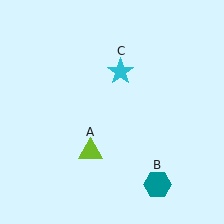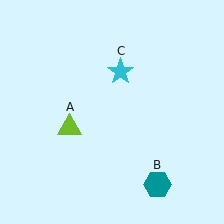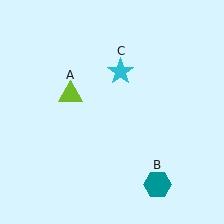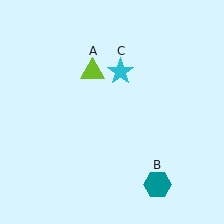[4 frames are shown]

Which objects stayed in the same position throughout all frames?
Teal hexagon (object B) and cyan star (object C) remained stationary.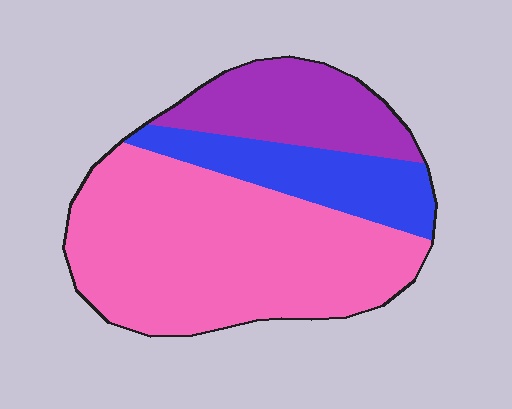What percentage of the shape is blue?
Blue covers 19% of the shape.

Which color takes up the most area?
Pink, at roughly 60%.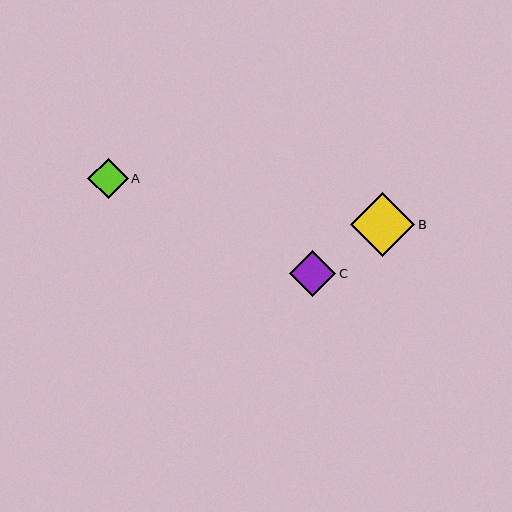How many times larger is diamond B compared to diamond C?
Diamond B is approximately 1.4 times the size of diamond C.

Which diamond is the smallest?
Diamond A is the smallest with a size of approximately 40 pixels.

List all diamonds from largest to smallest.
From largest to smallest: B, C, A.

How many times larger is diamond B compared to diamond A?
Diamond B is approximately 1.6 times the size of diamond A.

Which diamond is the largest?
Diamond B is the largest with a size of approximately 64 pixels.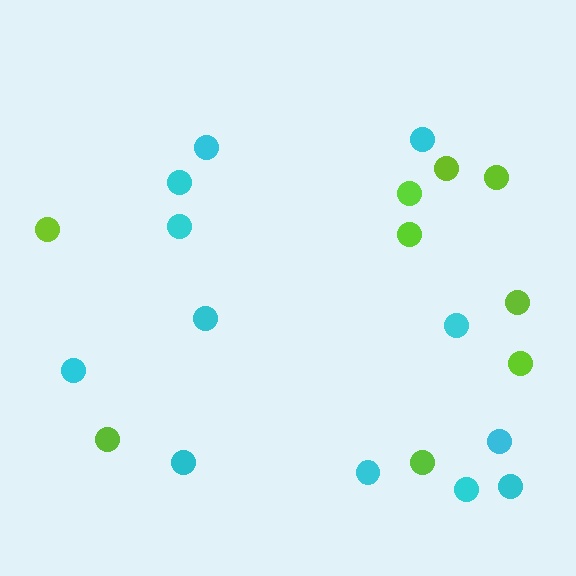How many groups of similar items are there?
There are 2 groups: one group of lime circles (9) and one group of cyan circles (12).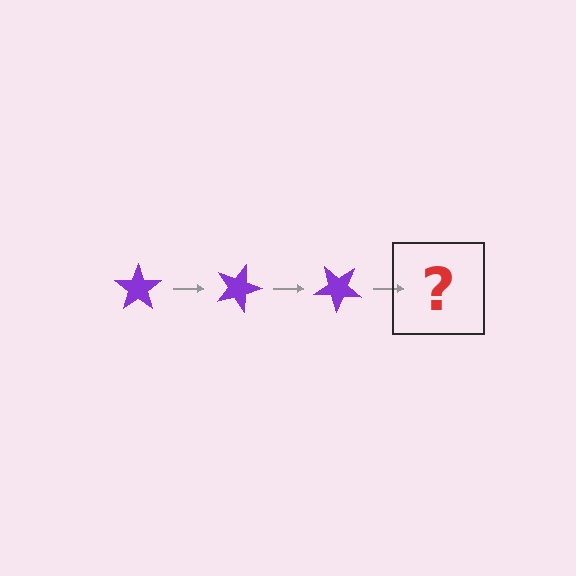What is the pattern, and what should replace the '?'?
The pattern is that the star rotates 20 degrees each step. The '?' should be a purple star rotated 60 degrees.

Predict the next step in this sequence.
The next step is a purple star rotated 60 degrees.